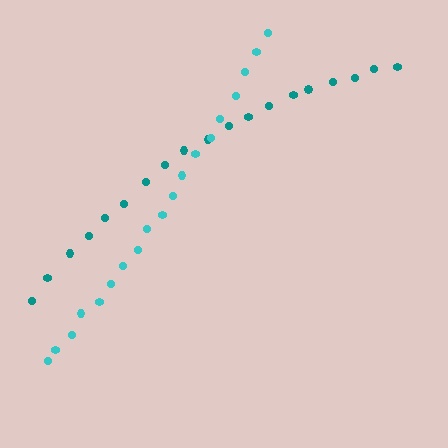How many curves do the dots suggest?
There are 2 distinct paths.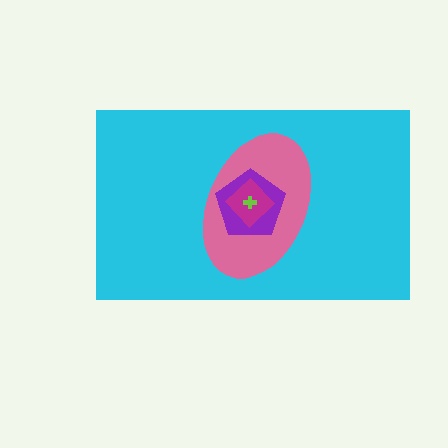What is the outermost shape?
The cyan rectangle.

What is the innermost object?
The lime cross.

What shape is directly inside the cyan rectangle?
The pink ellipse.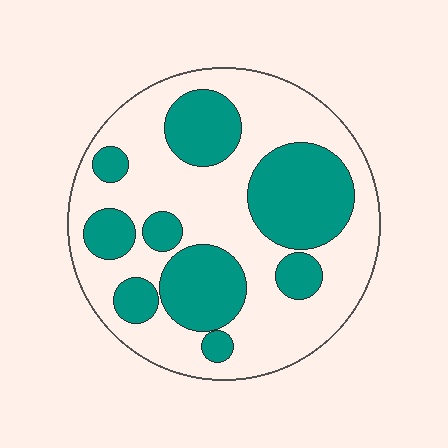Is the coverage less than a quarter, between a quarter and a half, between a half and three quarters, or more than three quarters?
Between a quarter and a half.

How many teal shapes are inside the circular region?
9.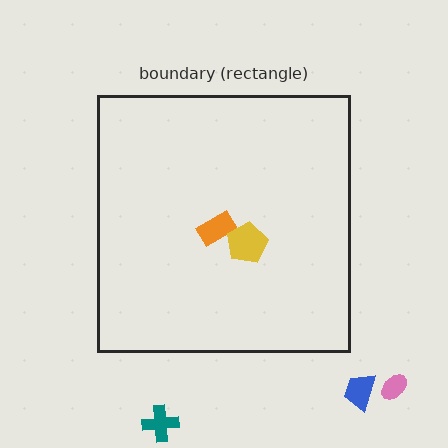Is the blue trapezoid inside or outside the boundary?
Outside.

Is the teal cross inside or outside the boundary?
Outside.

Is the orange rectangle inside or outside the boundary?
Inside.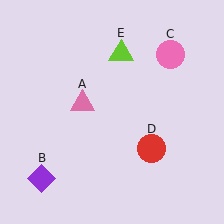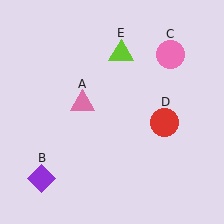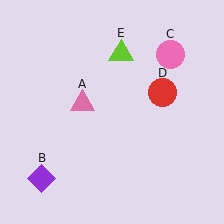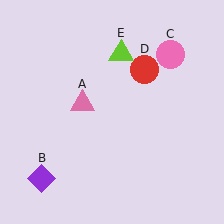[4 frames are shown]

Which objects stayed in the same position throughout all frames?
Pink triangle (object A) and purple diamond (object B) and pink circle (object C) and lime triangle (object E) remained stationary.